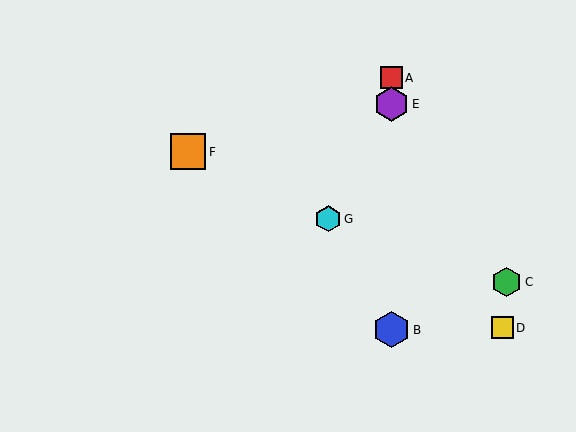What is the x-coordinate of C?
Object C is at x≈507.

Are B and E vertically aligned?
Yes, both are at x≈391.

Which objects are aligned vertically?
Objects A, B, E are aligned vertically.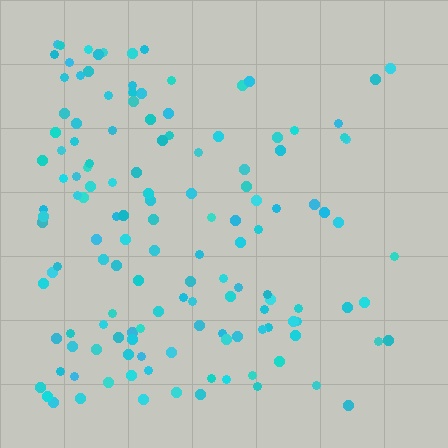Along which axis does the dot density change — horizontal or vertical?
Horizontal.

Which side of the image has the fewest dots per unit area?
The right.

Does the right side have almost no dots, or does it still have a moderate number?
Still a moderate number, just noticeably fewer than the left.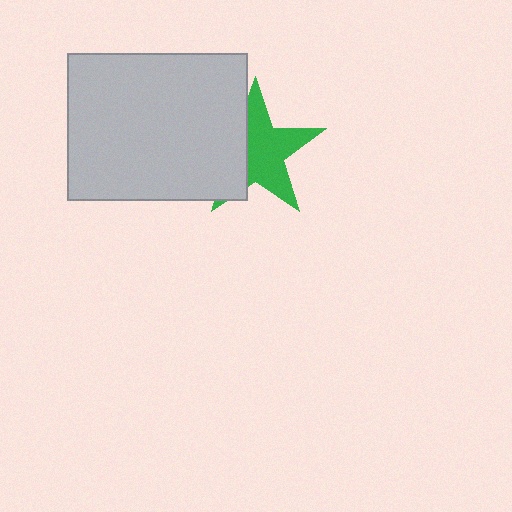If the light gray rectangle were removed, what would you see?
You would see the complete green star.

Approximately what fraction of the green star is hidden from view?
Roughly 38% of the green star is hidden behind the light gray rectangle.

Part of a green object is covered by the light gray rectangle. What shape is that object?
It is a star.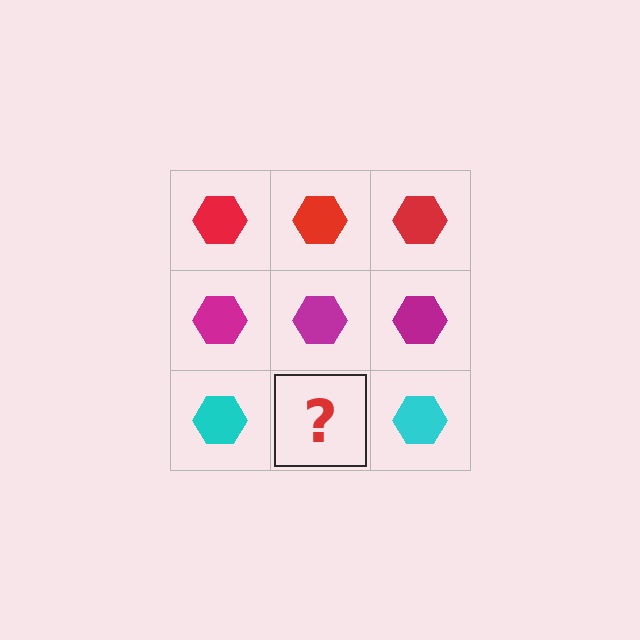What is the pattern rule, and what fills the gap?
The rule is that each row has a consistent color. The gap should be filled with a cyan hexagon.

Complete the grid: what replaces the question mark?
The question mark should be replaced with a cyan hexagon.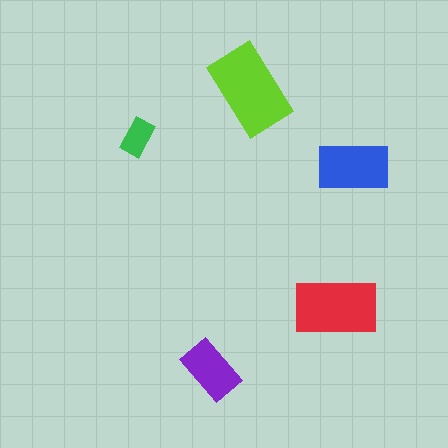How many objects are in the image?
There are 5 objects in the image.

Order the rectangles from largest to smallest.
the lime one, the red one, the blue one, the purple one, the green one.